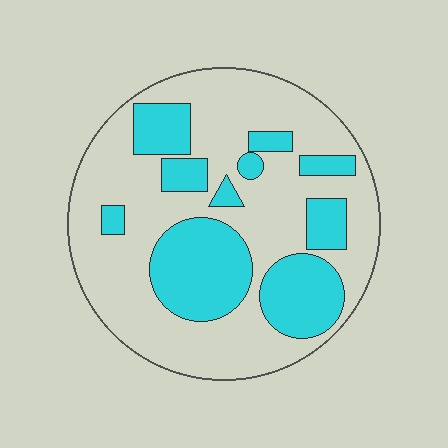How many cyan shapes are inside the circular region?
10.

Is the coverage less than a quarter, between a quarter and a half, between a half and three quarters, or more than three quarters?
Between a quarter and a half.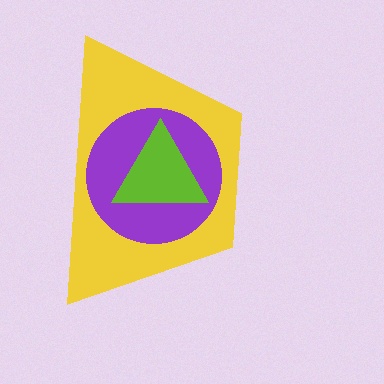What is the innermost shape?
The lime triangle.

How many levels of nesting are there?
3.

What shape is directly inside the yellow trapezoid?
The purple circle.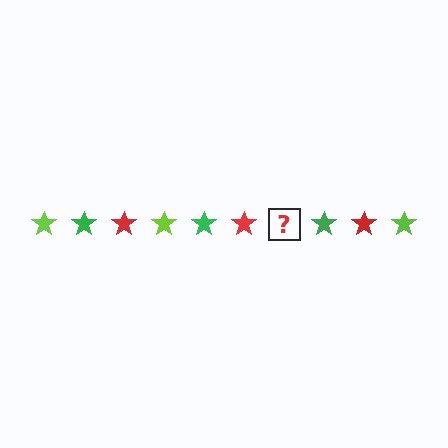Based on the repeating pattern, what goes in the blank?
The blank should be a lime star.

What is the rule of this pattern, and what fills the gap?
The rule is that the pattern cycles through lime, green, red stars. The gap should be filled with a lime star.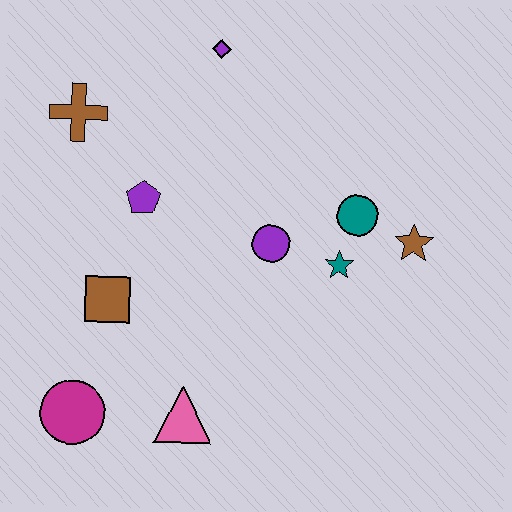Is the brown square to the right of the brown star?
No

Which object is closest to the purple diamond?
The brown cross is closest to the purple diamond.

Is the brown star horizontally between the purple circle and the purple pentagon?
No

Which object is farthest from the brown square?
The brown star is farthest from the brown square.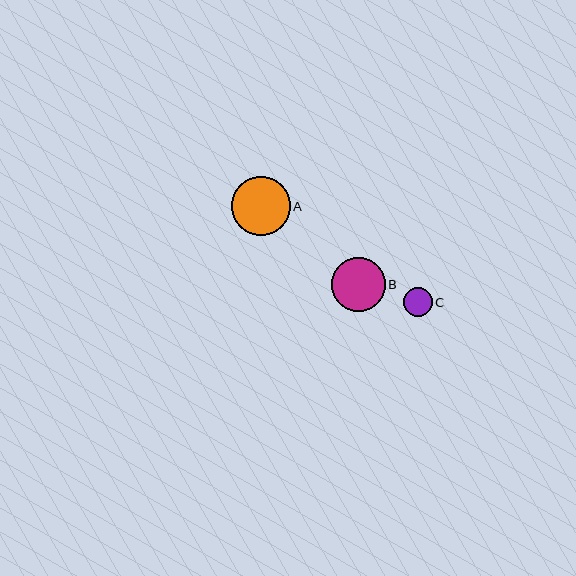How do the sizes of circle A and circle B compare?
Circle A and circle B are approximately the same size.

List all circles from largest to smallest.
From largest to smallest: A, B, C.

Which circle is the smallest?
Circle C is the smallest with a size of approximately 29 pixels.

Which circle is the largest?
Circle A is the largest with a size of approximately 59 pixels.